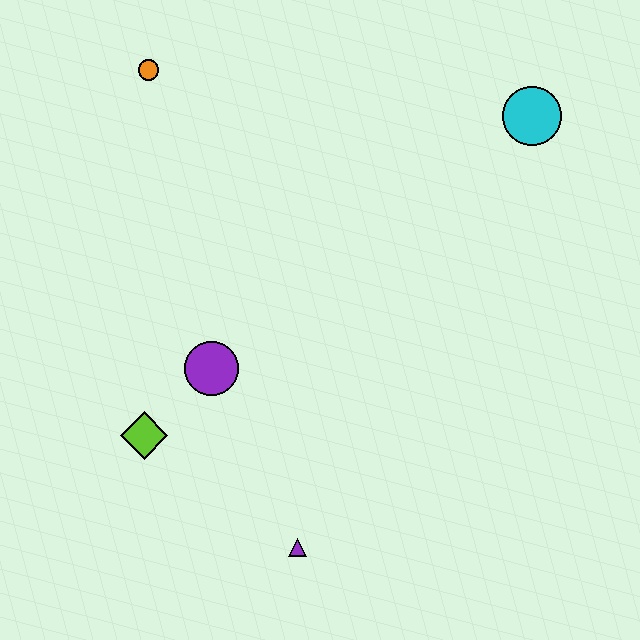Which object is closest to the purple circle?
The lime diamond is closest to the purple circle.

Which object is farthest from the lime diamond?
The cyan circle is farthest from the lime diamond.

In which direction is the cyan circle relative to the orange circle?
The cyan circle is to the right of the orange circle.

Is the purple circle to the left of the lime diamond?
No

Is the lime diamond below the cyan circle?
Yes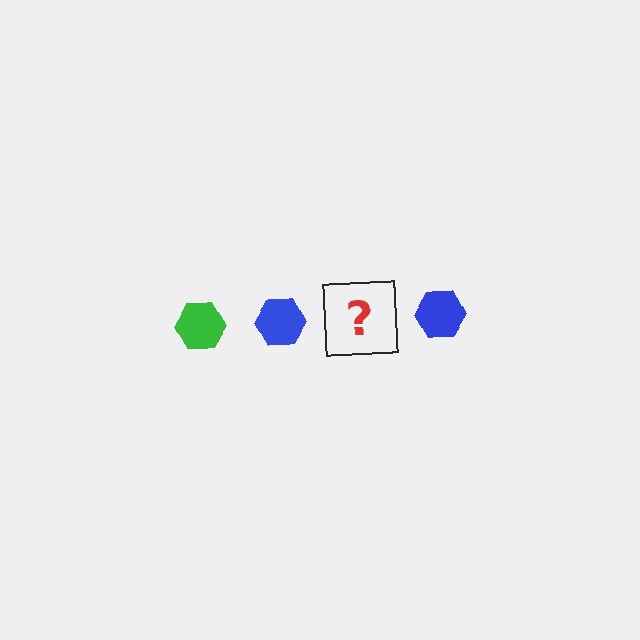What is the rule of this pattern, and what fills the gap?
The rule is that the pattern cycles through green, blue hexagons. The gap should be filled with a green hexagon.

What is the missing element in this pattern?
The missing element is a green hexagon.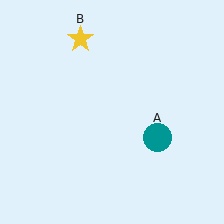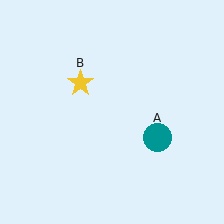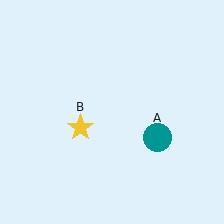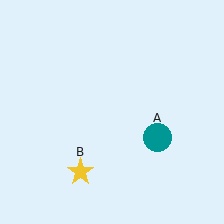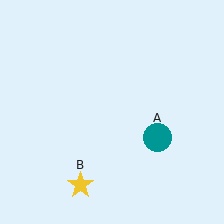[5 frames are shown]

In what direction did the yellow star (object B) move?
The yellow star (object B) moved down.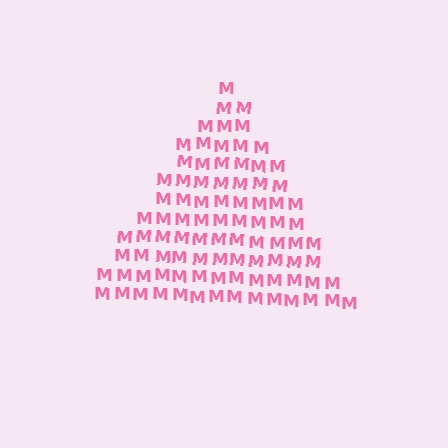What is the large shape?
The large shape is a triangle.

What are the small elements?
The small elements are letter M's.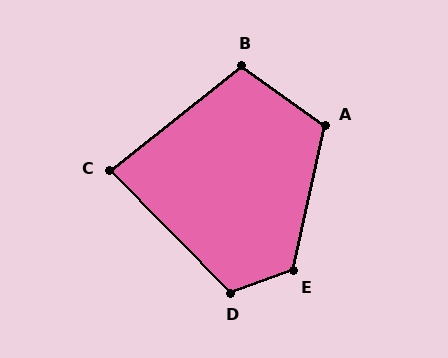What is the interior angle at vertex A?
Approximately 113 degrees (obtuse).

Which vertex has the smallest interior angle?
C, at approximately 84 degrees.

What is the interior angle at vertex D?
Approximately 114 degrees (obtuse).